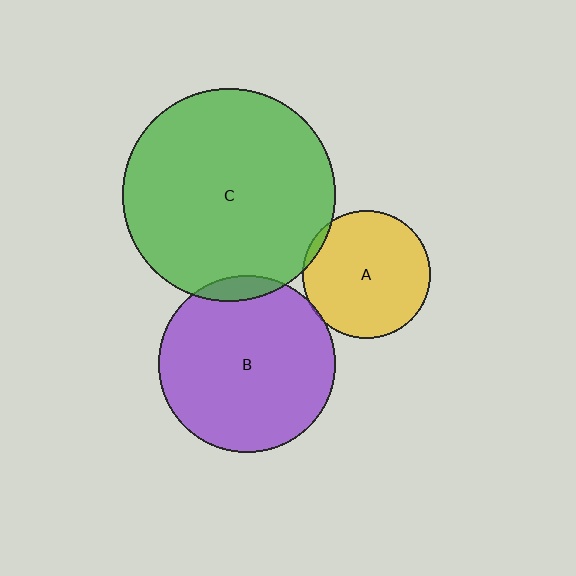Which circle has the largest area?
Circle C (green).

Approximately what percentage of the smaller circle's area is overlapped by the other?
Approximately 5%.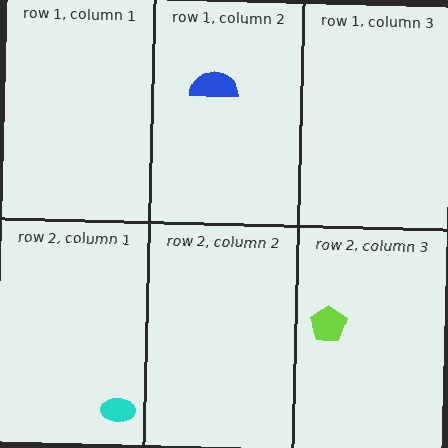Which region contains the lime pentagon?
The row 2, column 3 region.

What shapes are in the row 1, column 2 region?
The blue semicircle.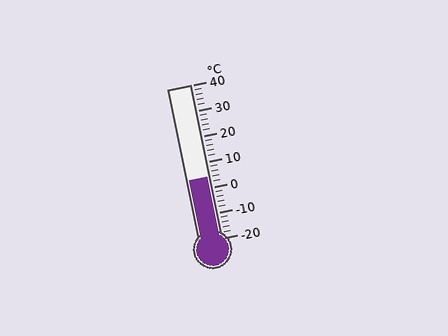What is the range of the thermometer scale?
The thermometer scale ranges from -20°C to 40°C.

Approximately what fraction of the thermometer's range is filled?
The thermometer is filled to approximately 40% of its range.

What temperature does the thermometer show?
The thermometer shows approximately 4°C.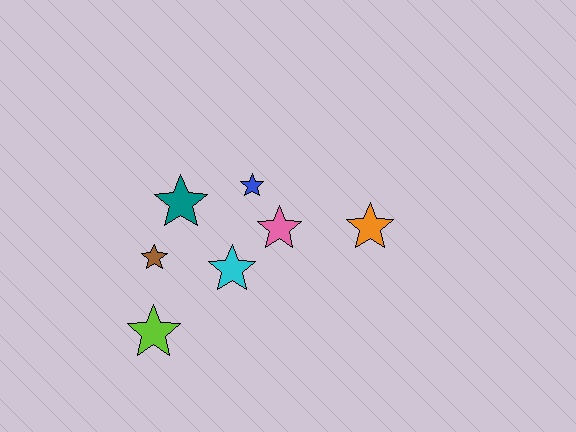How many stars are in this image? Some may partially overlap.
There are 7 stars.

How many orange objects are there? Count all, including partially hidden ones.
There is 1 orange object.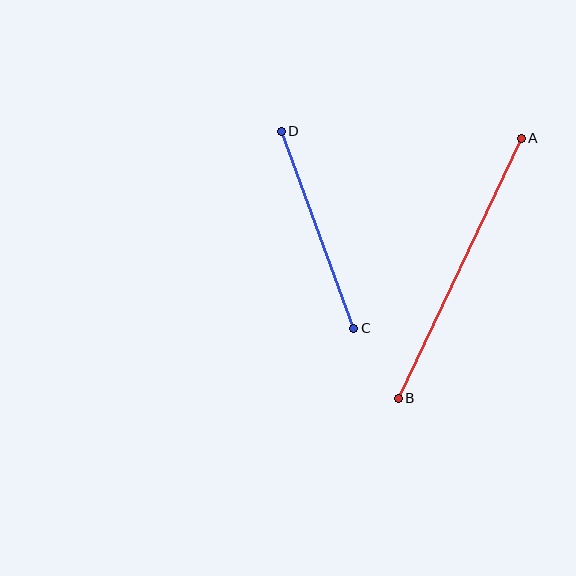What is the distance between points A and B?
The distance is approximately 288 pixels.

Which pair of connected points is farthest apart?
Points A and B are farthest apart.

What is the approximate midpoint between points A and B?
The midpoint is at approximately (460, 268) pixels.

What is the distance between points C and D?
The distance is approximately 210 pixels.